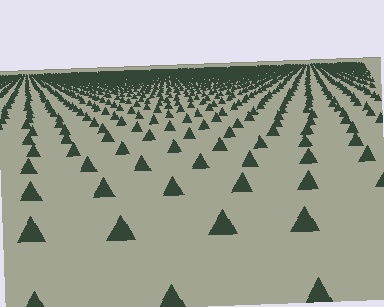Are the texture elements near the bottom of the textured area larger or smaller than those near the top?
Larger. Near the bottom, elements are closer to the viewer and appear at a bigger on-screen size.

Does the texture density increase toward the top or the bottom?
Density increases toward the top.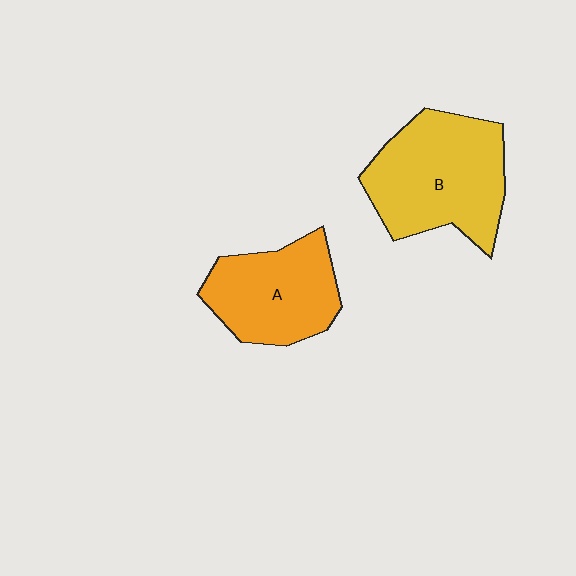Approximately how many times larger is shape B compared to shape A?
Approximately 1.3 times.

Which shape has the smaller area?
Shape A (orange).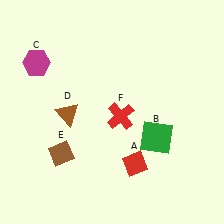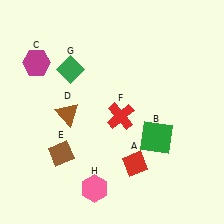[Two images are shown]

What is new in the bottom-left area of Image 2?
A pink hexagon (H) was added in the bottom-left area of Image 2.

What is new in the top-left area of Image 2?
A green diamond (G) was added in the top-left area of Image 2.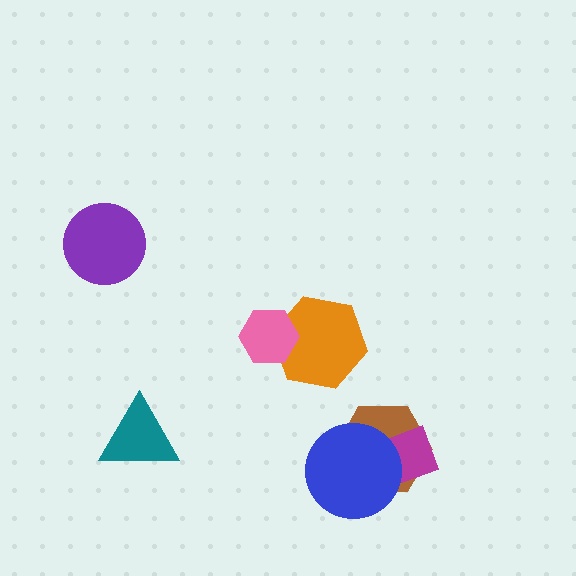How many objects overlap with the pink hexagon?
1 object overlaps with the pink hexagon.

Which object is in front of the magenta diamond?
The blue circle is in front of the magenta diamond.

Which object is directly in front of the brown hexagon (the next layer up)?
The magenta diamond is directly in front of the brown hexagon.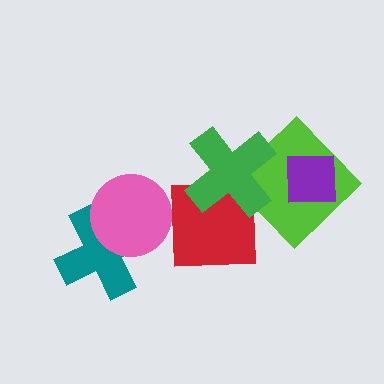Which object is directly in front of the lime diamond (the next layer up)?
The purple square is directly in front of the lime diamond.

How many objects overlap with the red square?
1 object overlaps with the red square.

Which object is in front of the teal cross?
The pink circle is in front of the teal cross.